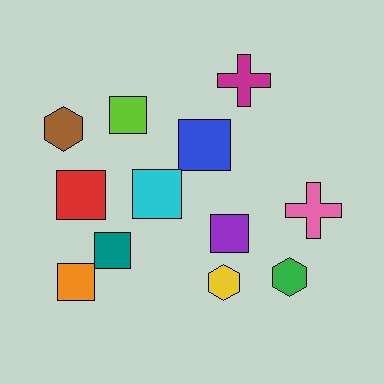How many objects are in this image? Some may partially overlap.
There are 12 objects.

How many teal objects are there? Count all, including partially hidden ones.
There is 1 teal object.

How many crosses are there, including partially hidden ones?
There are 2 crosses.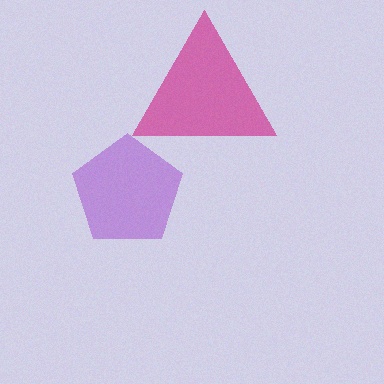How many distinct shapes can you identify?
There are 2 distinct shapes: a purple pentagon, a magenta triangle.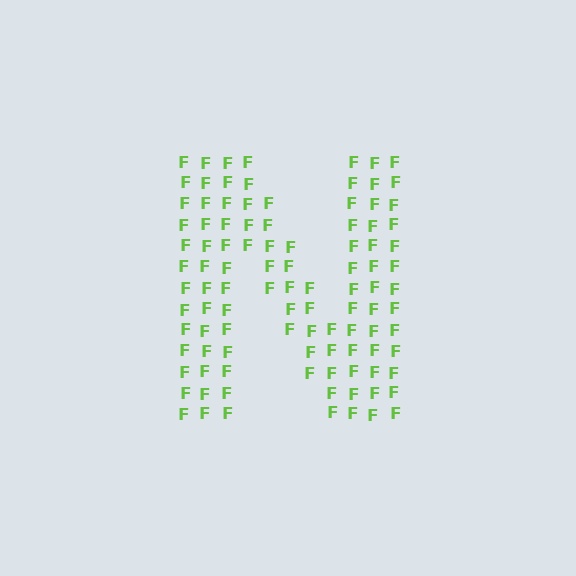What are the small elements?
The small elements are letter F's.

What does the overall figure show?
The overall figure shows the letter N.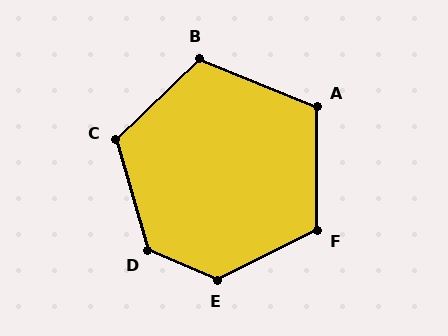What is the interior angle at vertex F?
Approximately 117 degrees (obtuse).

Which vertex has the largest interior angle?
E, at approximately 130 degrees.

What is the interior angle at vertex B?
Approximately 114 degrees (obtuse).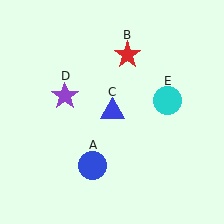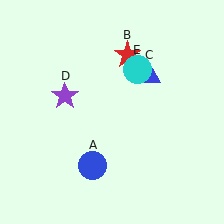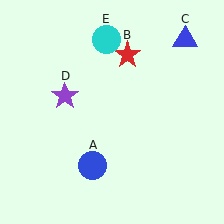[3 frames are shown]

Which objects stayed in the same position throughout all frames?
Blue circle (object A) and red star (object B) and purple star (object D) remained stationary.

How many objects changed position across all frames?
2 objects changed position: blue triangle (object C), cyan circle (object E).